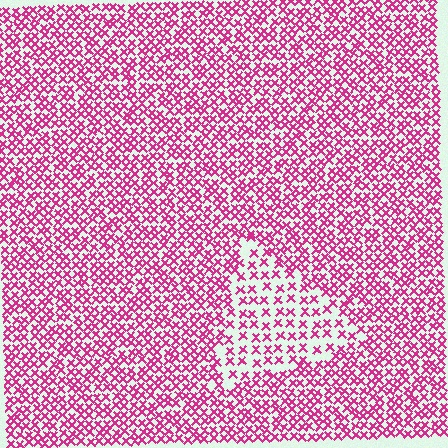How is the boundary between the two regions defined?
The boundary is defined by a change in element density (approximately 1.9x ratio). All elements are the same color, size, and shape.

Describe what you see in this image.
The image contains small magenta elements arranged at two different densities. A triangle-shaped region is visible where the elements are less densely packed than the surrounding area.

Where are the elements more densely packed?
The elements are more densely packed outside the triangle boundary.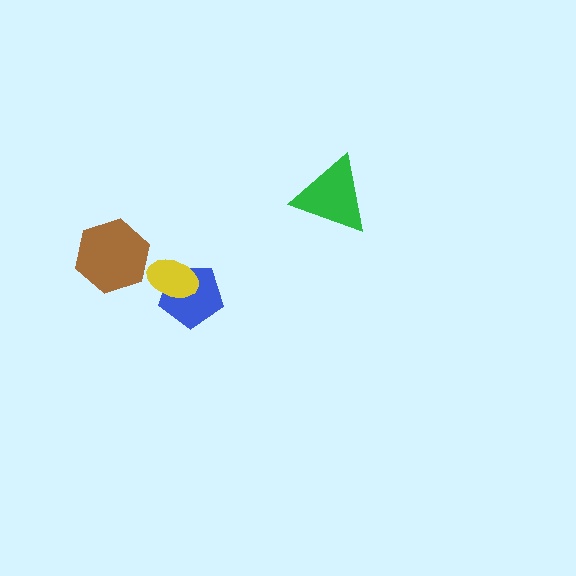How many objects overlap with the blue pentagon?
1 object overlaps with the blue pentagon.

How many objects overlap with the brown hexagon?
0 objects overlap with the brown hexagon.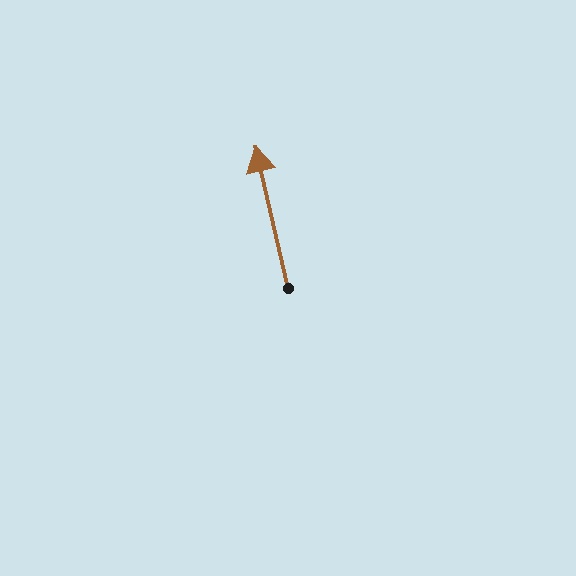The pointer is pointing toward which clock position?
Roughly 12 o'clock.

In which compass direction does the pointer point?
North.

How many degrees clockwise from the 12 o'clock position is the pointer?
Approximately 347 degrees.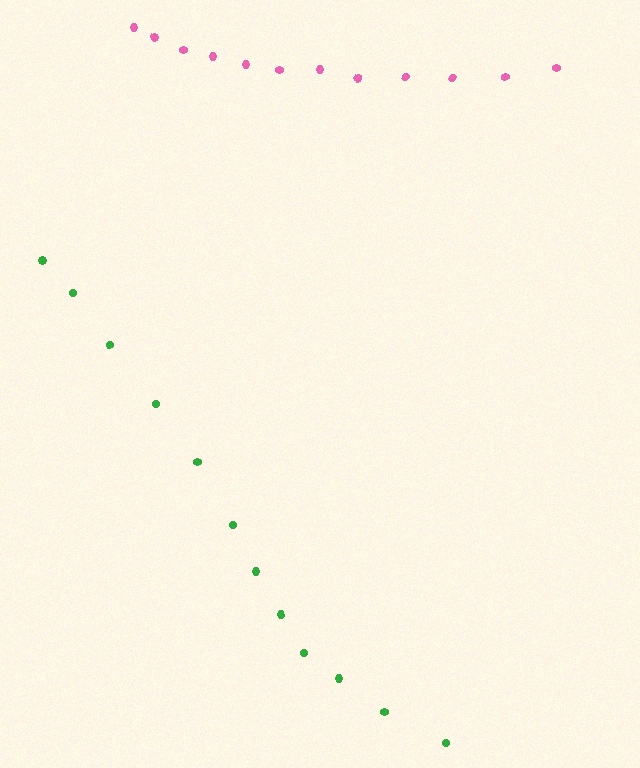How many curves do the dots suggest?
There are 2 distinct paths.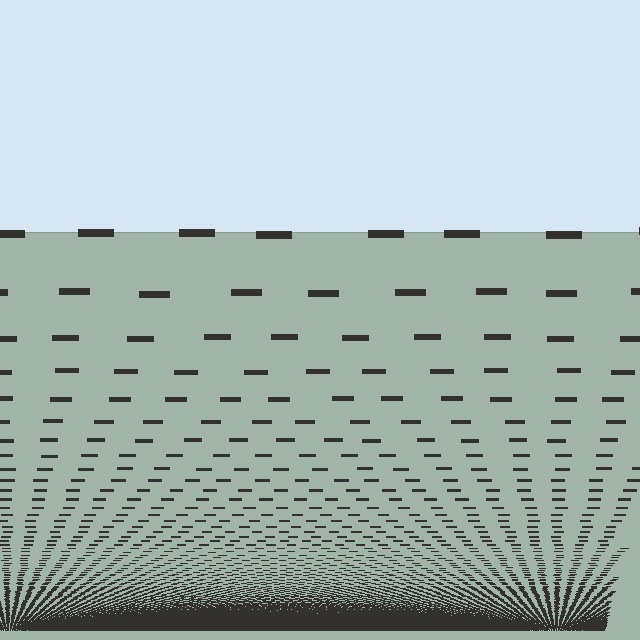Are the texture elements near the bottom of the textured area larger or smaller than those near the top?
Smaller. The gradient is inverted — elements near the bottom are smaller and denser.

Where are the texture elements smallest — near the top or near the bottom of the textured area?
Near the bottom.